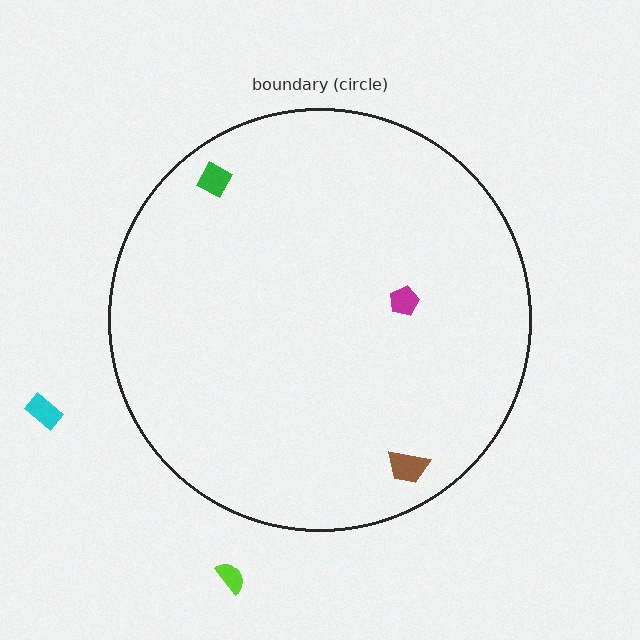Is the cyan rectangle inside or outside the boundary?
Outside.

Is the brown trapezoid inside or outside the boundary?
Inside.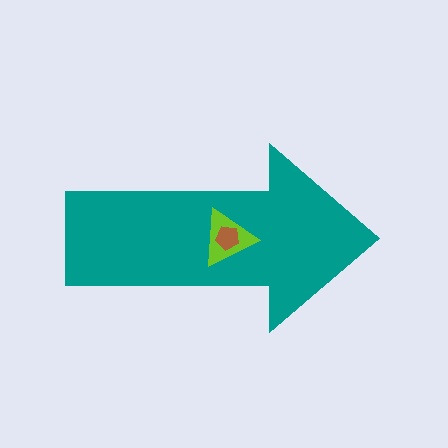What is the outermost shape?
The teal arrow.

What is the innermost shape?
The brown pentagon.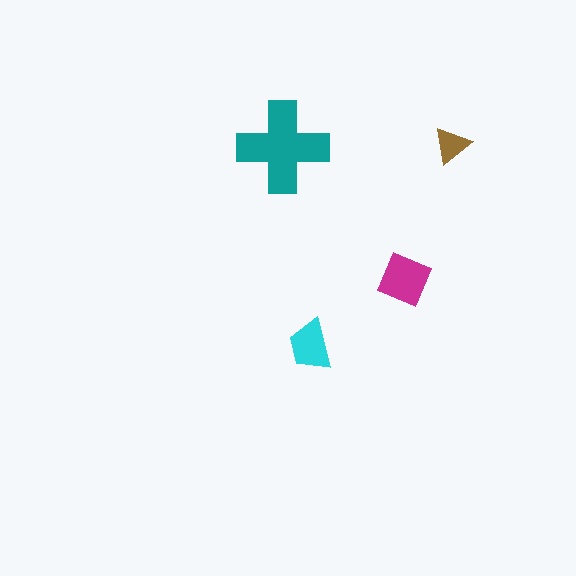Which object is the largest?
The teal cross.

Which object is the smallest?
The brown triangle.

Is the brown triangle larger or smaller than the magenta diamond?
Smaller.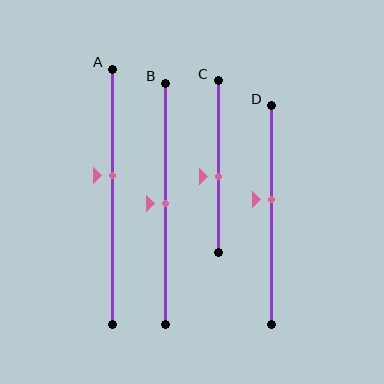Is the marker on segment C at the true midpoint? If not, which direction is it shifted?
No, the marker on segment C is shifted downward by about 6% of the segment length.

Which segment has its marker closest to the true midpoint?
Segment B has its marker closest to the true midpoint.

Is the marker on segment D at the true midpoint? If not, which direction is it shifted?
No, the marker on segment D is shifted upward by about 7% of the segment length.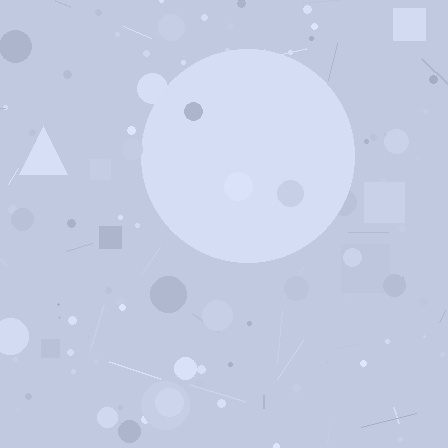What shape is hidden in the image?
A circle is hidden in the image.